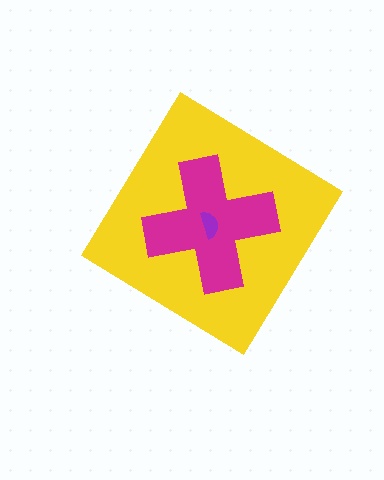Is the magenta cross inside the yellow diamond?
Yes.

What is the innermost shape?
The purple semicircle.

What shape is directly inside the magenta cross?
The purple semicircle.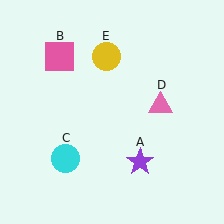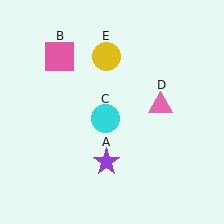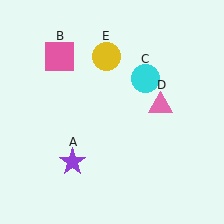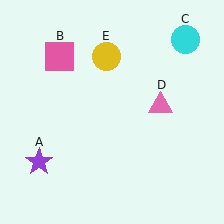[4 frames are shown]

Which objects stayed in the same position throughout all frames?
Pink square (object B) and pink triangle (object D) and yellow circle (object E) remained stationary.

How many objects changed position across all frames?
2 objects changed position: purple star (object A), cyan circle (object C).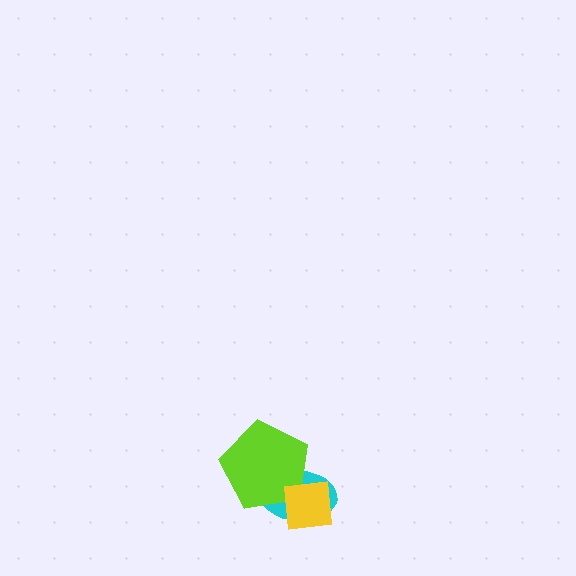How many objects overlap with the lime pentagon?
2 objects overlap with the lime pentagon.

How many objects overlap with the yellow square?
2 objects overlap with the yellow square.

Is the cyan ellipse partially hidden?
Yes, it is partially covered by another shape.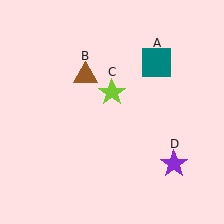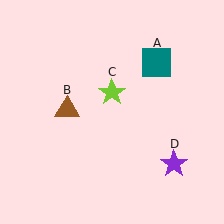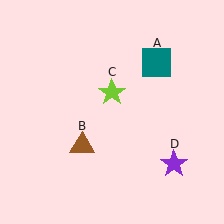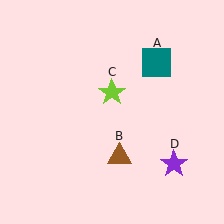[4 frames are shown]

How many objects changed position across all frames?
1 object changed position: brown triangle (object B).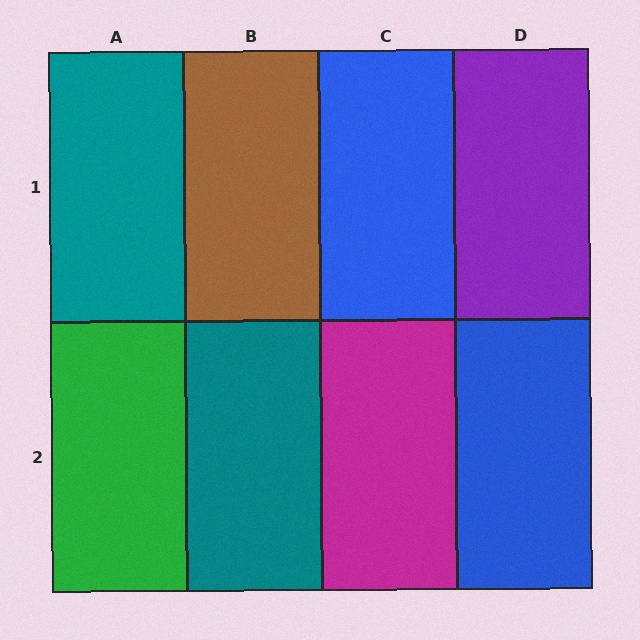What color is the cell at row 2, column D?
Blue.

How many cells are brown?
1 cell is brown.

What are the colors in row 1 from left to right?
Teal, brown, blue, purple.